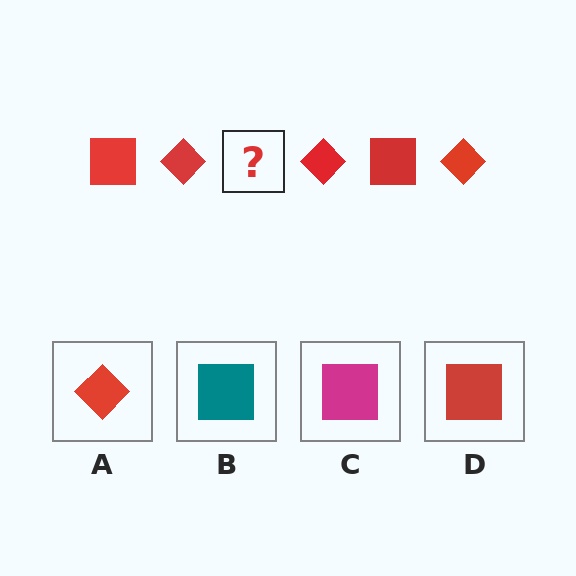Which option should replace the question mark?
Option D.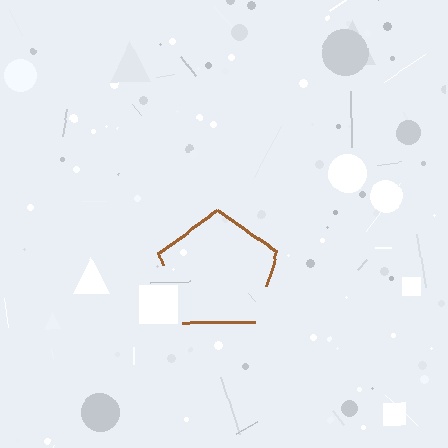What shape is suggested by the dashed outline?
The dashed outline suggests a pentagon.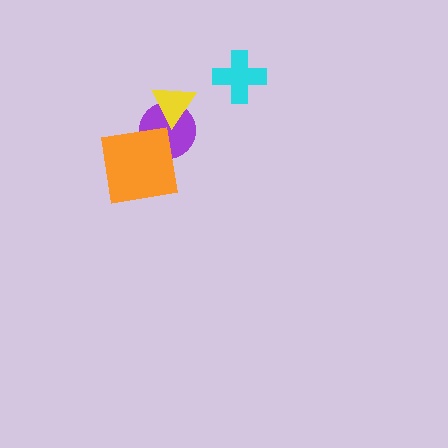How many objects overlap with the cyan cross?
0 objects overlap with the cyan cross.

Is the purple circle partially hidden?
Yes, it is partially covered by another shape.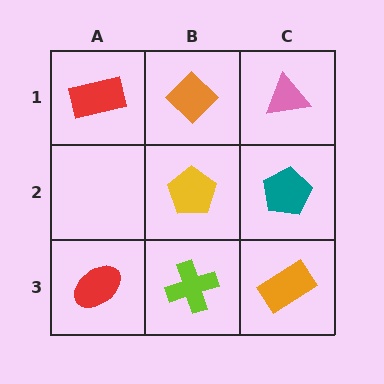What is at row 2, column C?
A teal pentagon.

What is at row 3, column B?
A lime cross.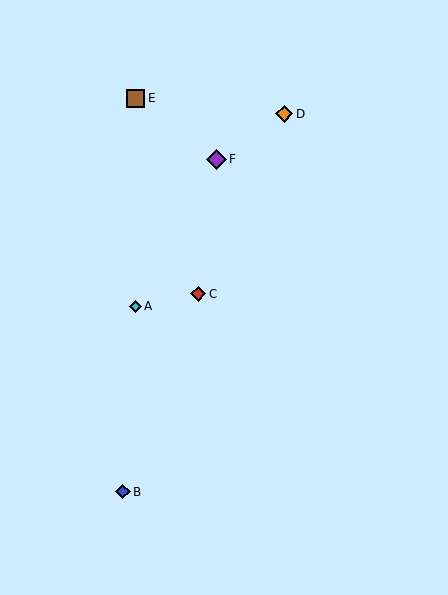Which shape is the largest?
The purple diamond (labeled F) is the largest.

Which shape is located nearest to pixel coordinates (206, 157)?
The purple diamond (labeled F) at (216, 159) is nearest to that location.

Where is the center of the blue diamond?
The center of the blue diamond is at (123, 492).